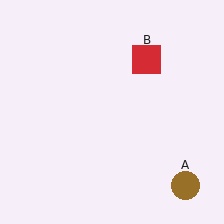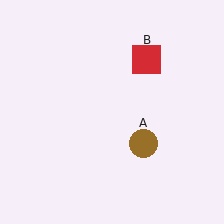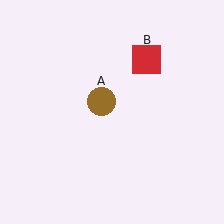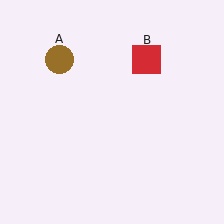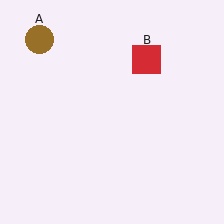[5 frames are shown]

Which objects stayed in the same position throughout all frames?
Red square (object B) remained stationary.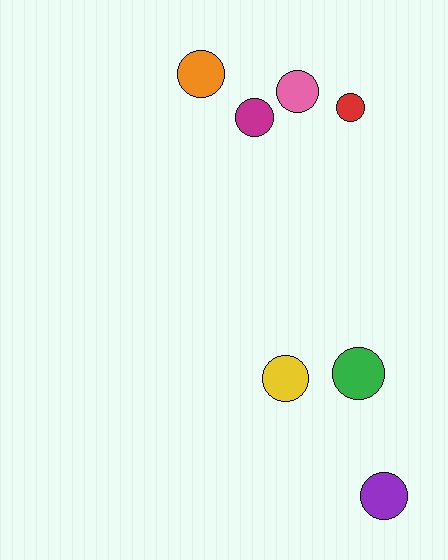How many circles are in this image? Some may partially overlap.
There are 7 circles.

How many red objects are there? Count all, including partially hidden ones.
There is 1 red object.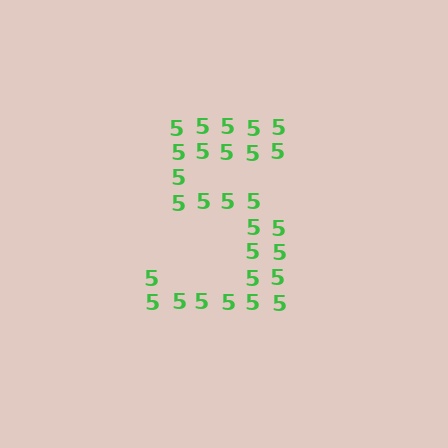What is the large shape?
The large shape is the digit 5.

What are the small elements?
The small elements are digit 5's.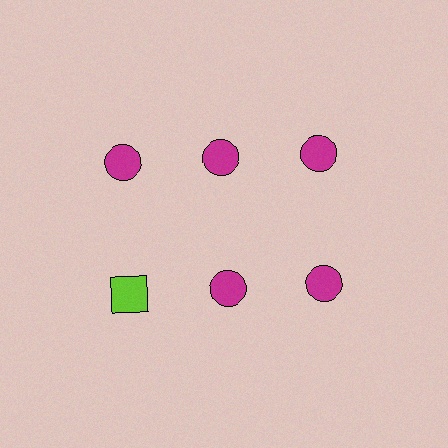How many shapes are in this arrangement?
There are 6 shapes arranged in a grid pattern.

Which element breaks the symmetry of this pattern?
The lime square in the second row, leftmost column breaks the symmetry. All other shapes are magenta circles.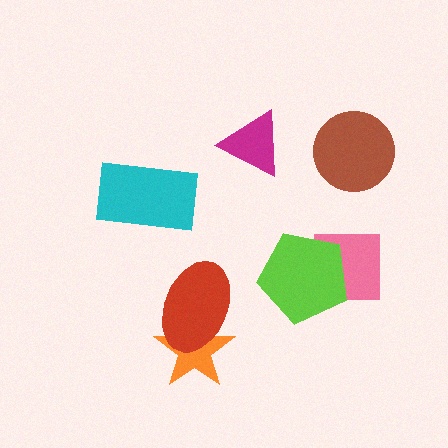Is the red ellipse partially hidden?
No, no other shape covers it.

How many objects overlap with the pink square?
1 object overlaps with the pink square.